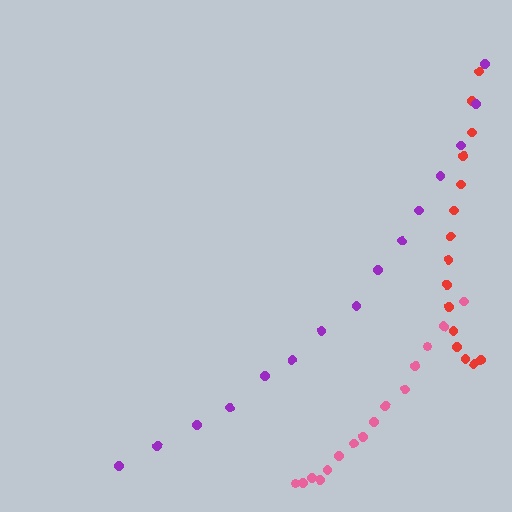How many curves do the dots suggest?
There are 3 distinct paths.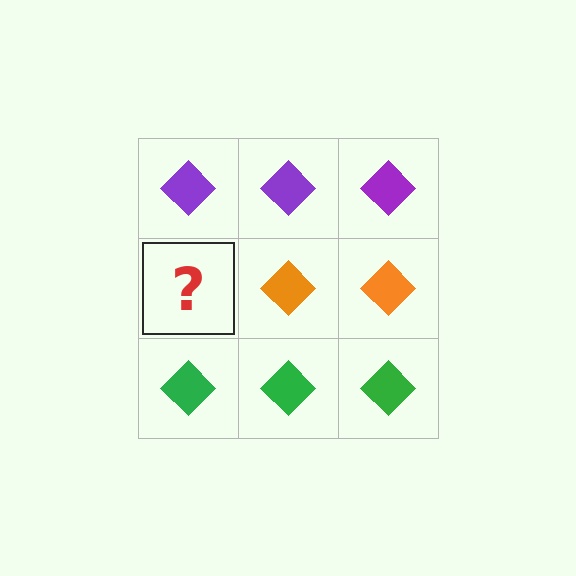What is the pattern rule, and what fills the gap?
The rule is that each row has a consistent color. The gap should be filled with an orange diamond.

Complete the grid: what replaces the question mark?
The question mark should be replaced with an orange diamond.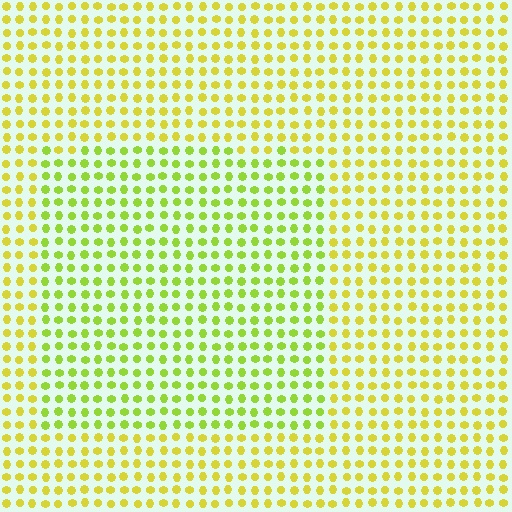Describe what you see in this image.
The image is filled with small yellow elements in a uniform arrangement. A rectangle-shaped region is visible where the elements are tinted to a slightly different hue, forming a subtle color boundary.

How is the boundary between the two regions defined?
The boundary is defined purely by a slight shift in hue (about 27 degrees). Spacing, size, and orientation are identical on both sides.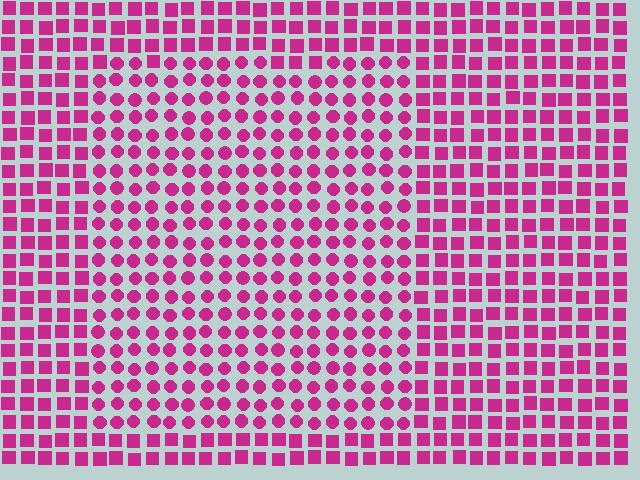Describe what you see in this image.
The image is filled with small magenta elements arranged in a uniform grid. A rectangle-shaped region contains circles, while the surrounding area contains squares. The boundary is defined purely by the change in element shape.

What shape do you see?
I see a rectangle.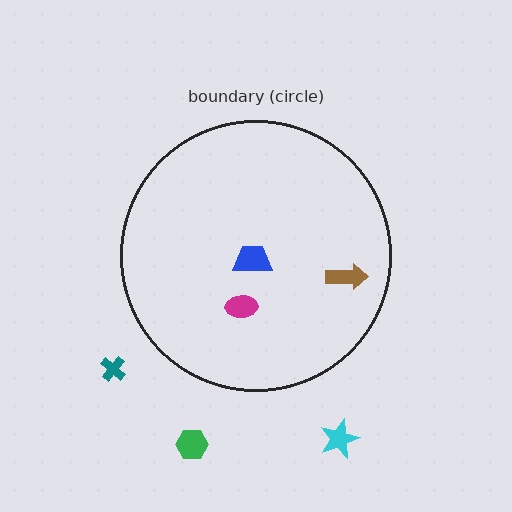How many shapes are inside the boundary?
3 inside, 3 outside.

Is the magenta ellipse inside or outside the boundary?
Inside.